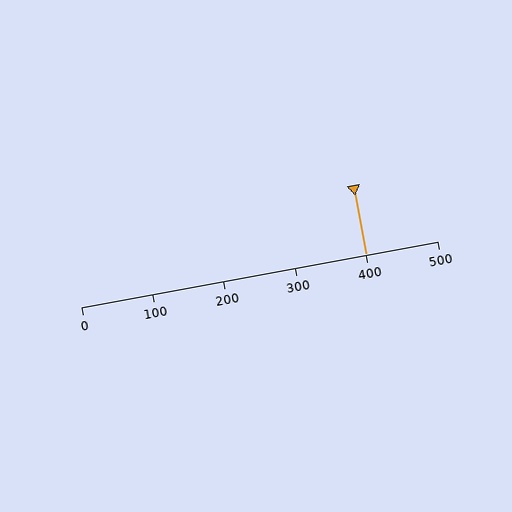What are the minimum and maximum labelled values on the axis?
The axis runs from 0 to 500.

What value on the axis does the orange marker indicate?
The marker indicates approximately 400.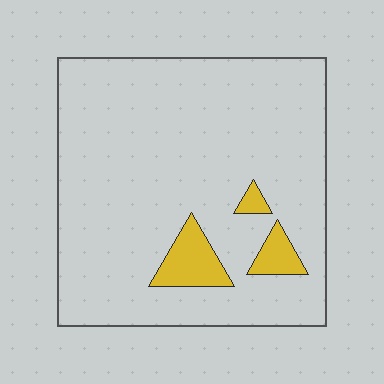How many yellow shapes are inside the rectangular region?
3.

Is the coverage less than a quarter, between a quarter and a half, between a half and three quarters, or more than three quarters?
Less than a quarter.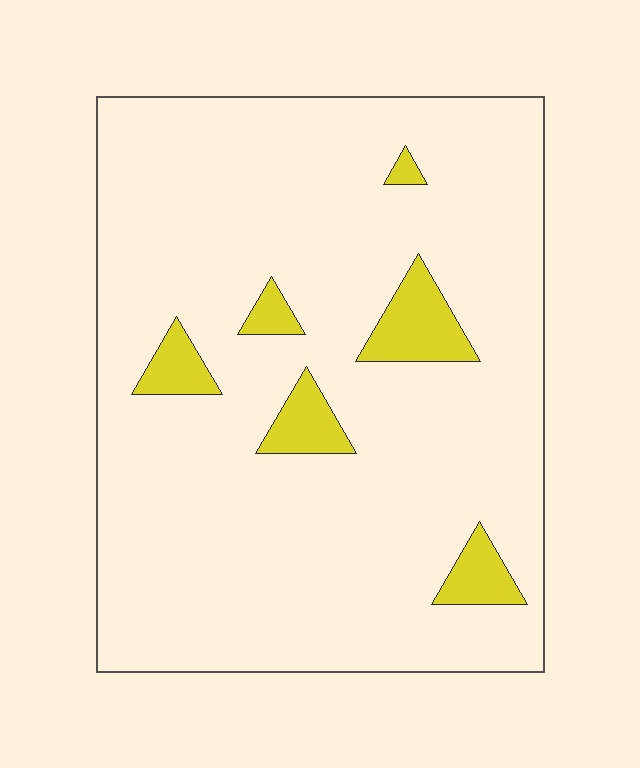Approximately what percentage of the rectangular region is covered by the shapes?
Approximately 10%.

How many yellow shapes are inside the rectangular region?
6.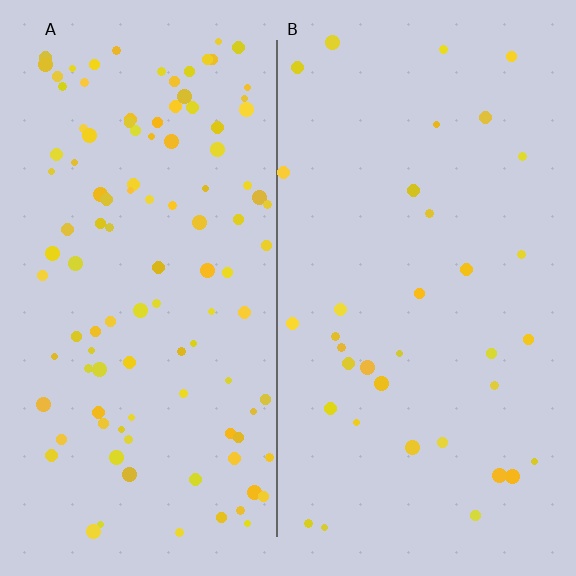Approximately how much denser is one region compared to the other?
Approximately 3.1× — region A over region B.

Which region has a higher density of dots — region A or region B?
A (the left).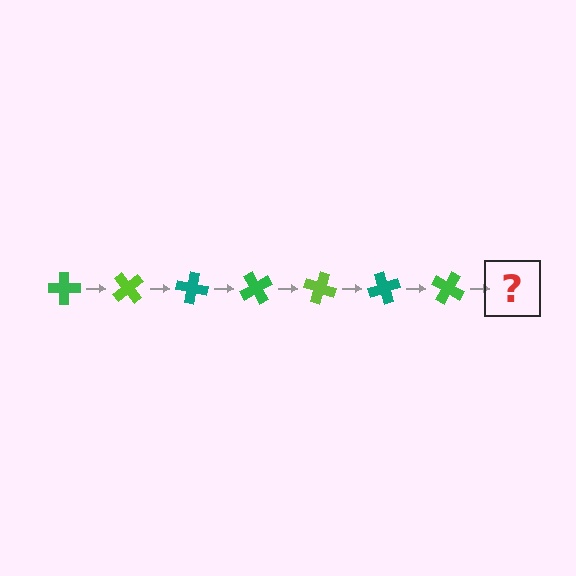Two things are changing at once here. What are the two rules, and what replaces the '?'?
The two rules are that it rotates 50 degrees each step and the color cycles through green, lime, and teal. The '?' should be a lime cross, rotated 350 degrees from the start.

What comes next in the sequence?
The next element should be a lime cross, rotated 350 degrees from the start.